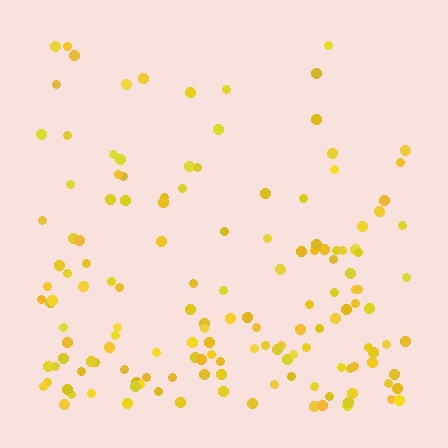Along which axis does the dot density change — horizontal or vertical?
Vertical.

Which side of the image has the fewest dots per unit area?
The top.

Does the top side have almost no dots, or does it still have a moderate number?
Still a moderate number, just noticeably fewer than the bottom.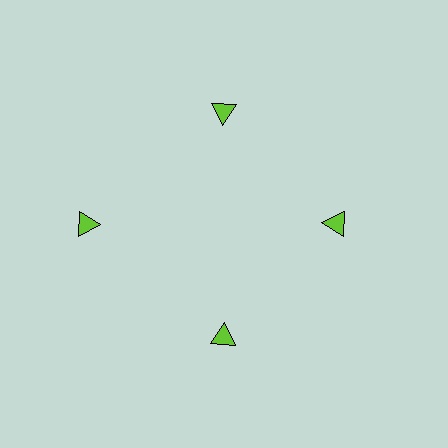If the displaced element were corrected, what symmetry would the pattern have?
It would have 4-fold rotational symmetry — the pattern would map onto itself every 90 degrees.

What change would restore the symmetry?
The symmetry would be restored by moving it inward, back onto the ring so that all 4 triangles sit at equal angles and equal distance from the center.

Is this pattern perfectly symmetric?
No. The 4 lime triangles are arranged in a ring, but one element near the 9 o'clock position is pushed outward from the center, breaking the 4-fold rotational symmetry.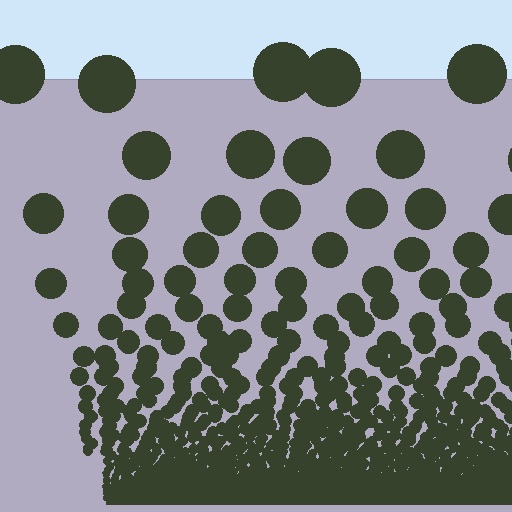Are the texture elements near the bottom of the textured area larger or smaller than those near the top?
Smaller. The gradient is inverted — elements near the bottom are smaller and denser.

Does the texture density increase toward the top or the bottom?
Density increases toward the bottom.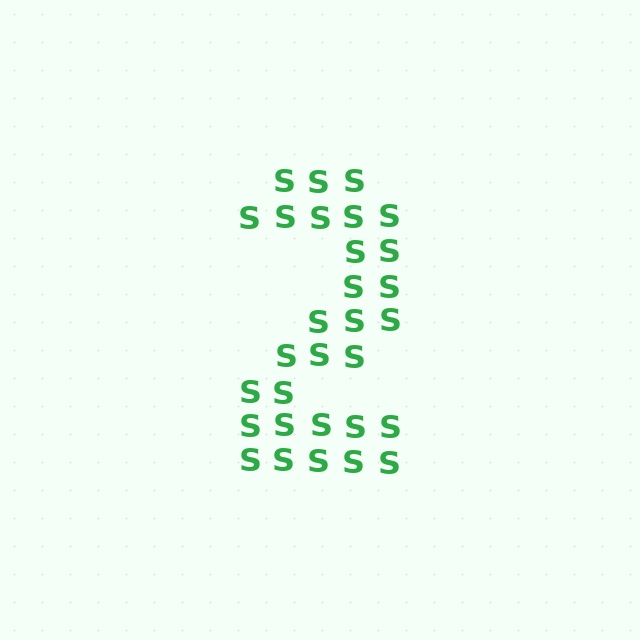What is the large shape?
The large shape is the digit 2.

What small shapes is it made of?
It is made of small letter S's.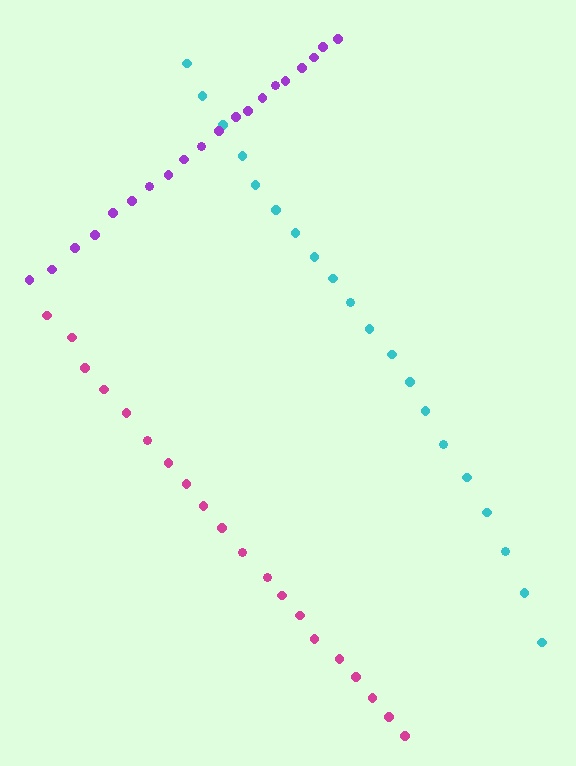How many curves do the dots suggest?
There are 3 distinct paths.